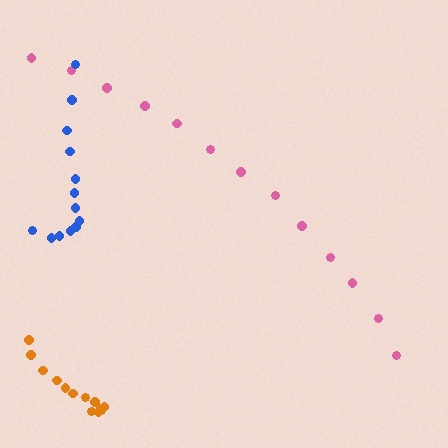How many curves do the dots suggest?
There are 3 distinct paths.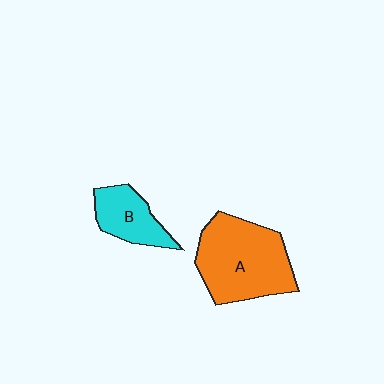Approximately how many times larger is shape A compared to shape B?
Approximately 2.1 times.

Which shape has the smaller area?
Shape B (cyan).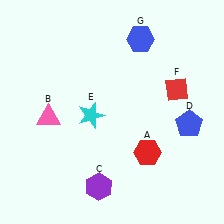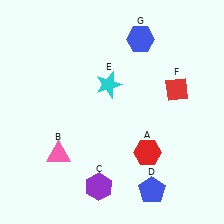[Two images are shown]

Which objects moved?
The objects that moved are: the pink triangle (B), the blue pentagon (D), the cyan star (E).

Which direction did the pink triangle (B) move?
The pink triangle (B) moved down.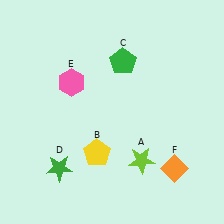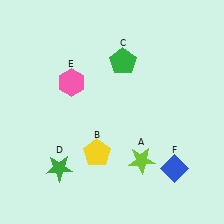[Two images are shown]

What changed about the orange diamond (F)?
In Image 1, F is orange. In Image 2, it changed to blue.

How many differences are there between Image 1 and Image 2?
There is 1 difference between the two images.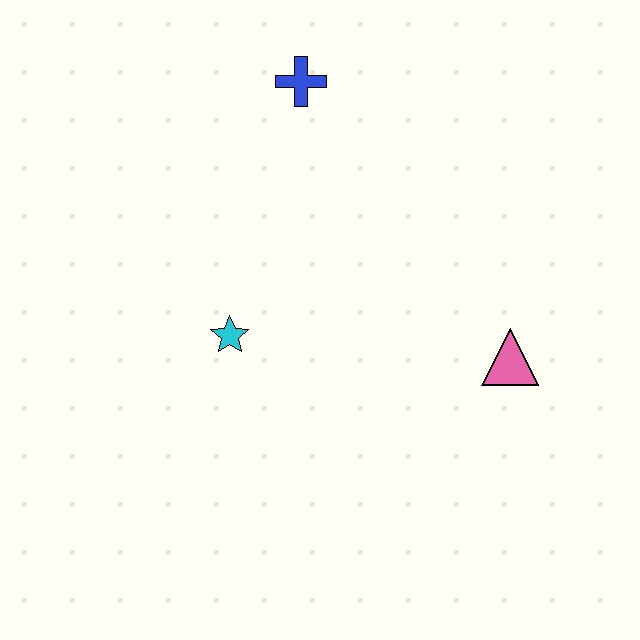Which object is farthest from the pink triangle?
The blue cross is farthest from the pink triangle.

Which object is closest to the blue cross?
The cyan star is closest to the blue cross.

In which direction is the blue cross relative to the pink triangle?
The blue cross is above the pink triangle.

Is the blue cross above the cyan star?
Yes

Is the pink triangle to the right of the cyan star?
Yes